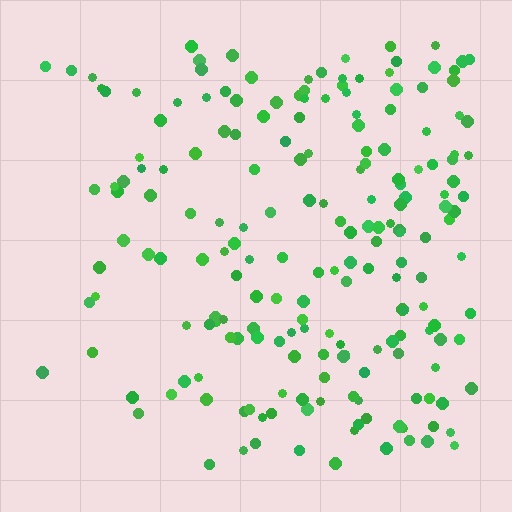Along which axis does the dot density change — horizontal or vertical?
Horizontal.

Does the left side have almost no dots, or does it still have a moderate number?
Still a moderate number, just noticeably fewer than the right.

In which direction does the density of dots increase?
From left to right, with the right side densest.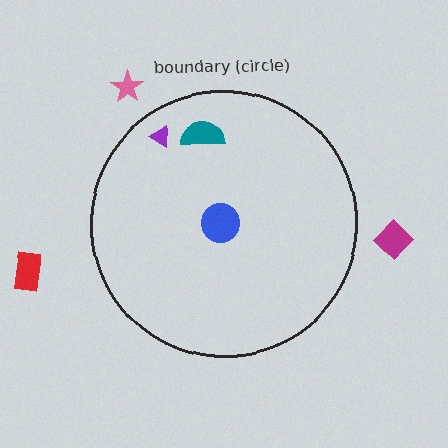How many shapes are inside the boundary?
3 inside, 3 outside.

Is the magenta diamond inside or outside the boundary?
Outside.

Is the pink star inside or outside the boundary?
Outside.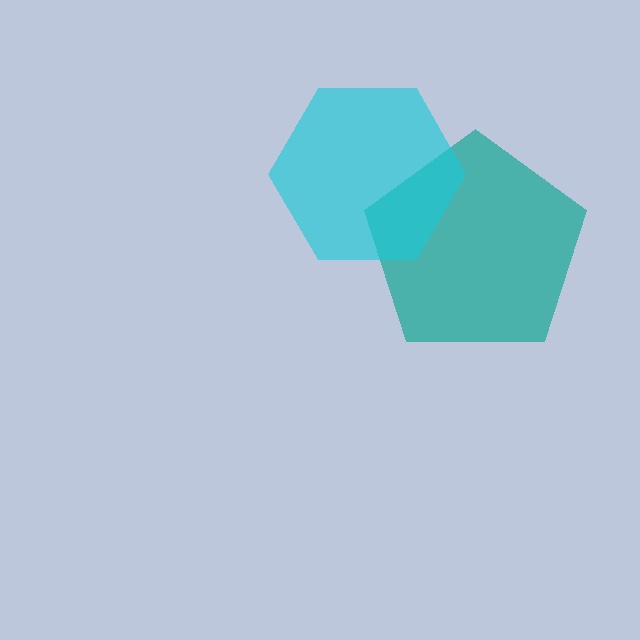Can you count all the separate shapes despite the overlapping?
Yes, there are 2 separate shapes.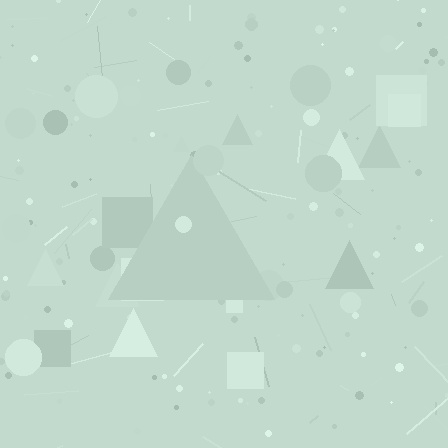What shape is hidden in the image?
A triangle is hidden in the image.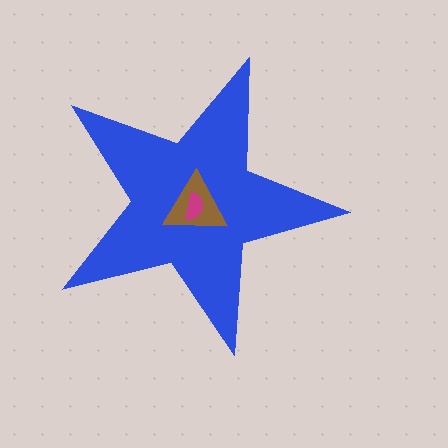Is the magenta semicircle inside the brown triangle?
Yes.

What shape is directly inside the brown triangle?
The magenta semicircle.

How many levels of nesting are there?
3.